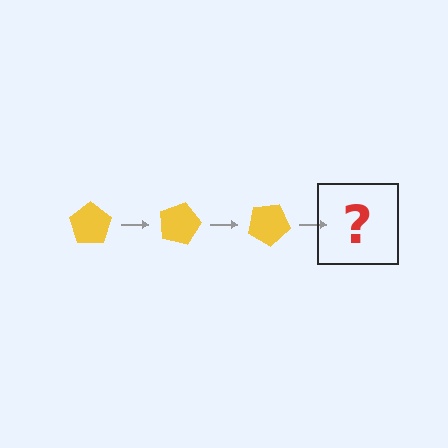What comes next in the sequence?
The next element should be a yellow pentagon rotated 45 degrees.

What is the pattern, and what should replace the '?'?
The pattern is that the pentagon rotates 15 degrees each step. The '?' should be a yellow pentagon rotated 45 degrees.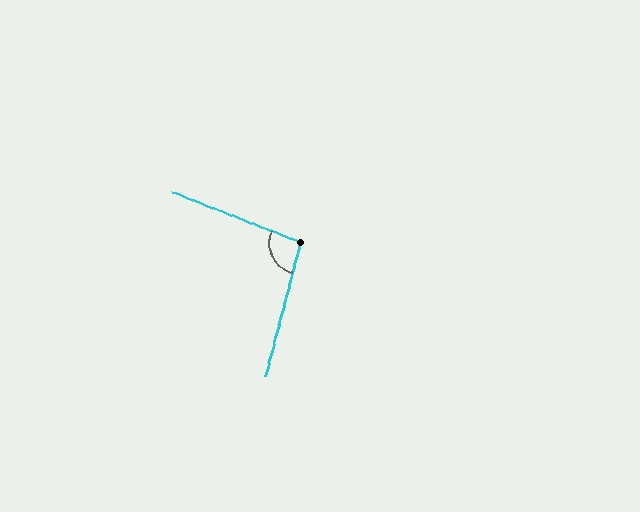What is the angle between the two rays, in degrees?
Approximately 97 degrees.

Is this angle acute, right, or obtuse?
It is obtuse.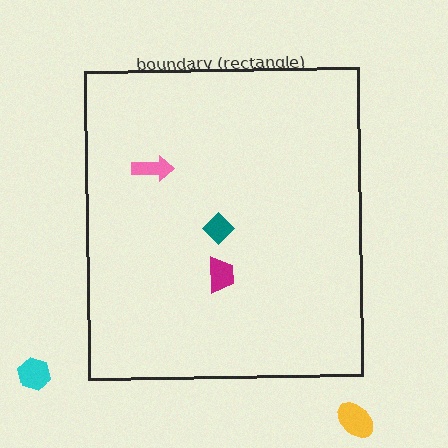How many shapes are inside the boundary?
3 inside, 2 outside.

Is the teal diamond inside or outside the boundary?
Inside.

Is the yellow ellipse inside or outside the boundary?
Outside.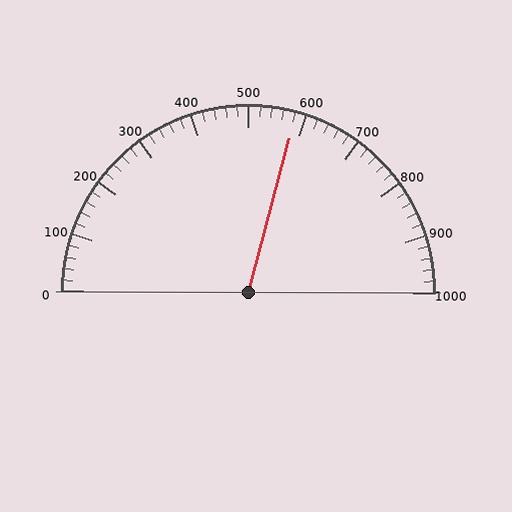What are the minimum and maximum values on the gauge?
The gauge ranges from 0 to 1000.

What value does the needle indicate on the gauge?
The needle indicates approximately 580.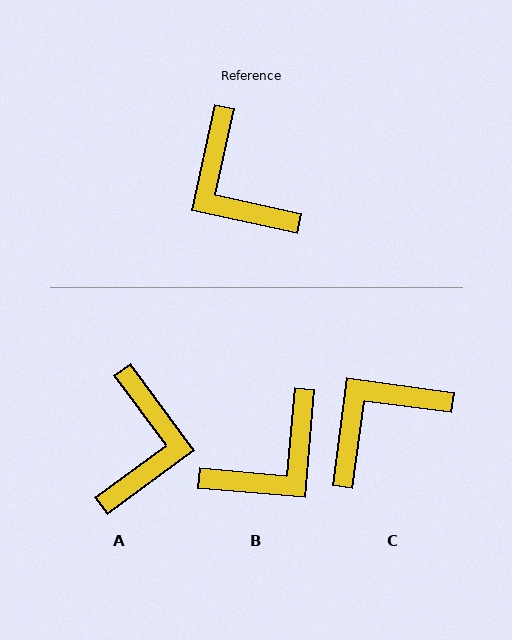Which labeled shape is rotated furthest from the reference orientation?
A, about 139 degrees away.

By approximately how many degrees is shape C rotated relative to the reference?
Approximately 85 degrees clockwise.